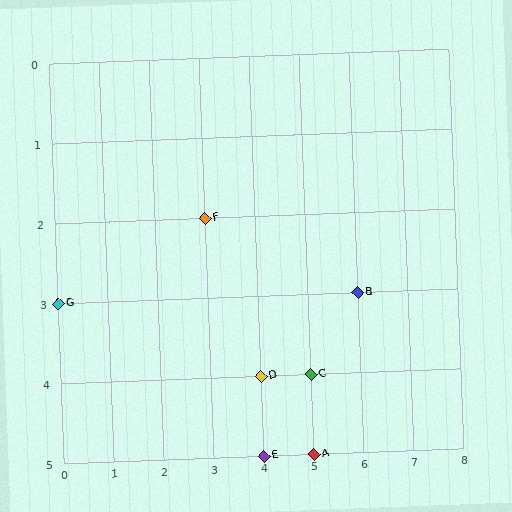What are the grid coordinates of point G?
Point G is at grid coordinates (0, 3).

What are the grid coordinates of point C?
Point C is at grid coordinates (5, 4).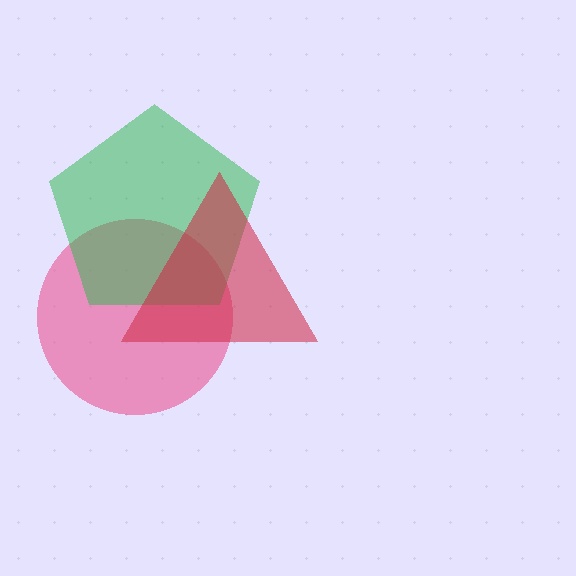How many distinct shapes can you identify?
There are 3 distinct shapes: a pink circle, a green pentagon, a red triangle.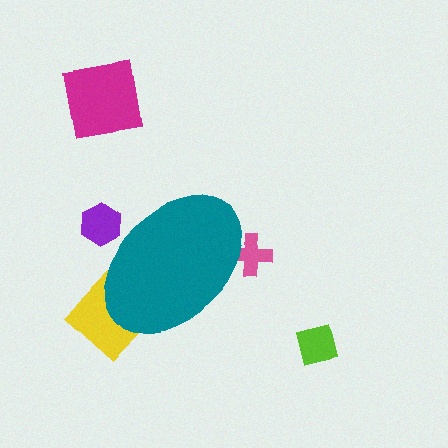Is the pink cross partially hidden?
Yes, the pink cross is partially hidden behind the teal ellipse.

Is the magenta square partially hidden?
No, the magenta square is fully visible.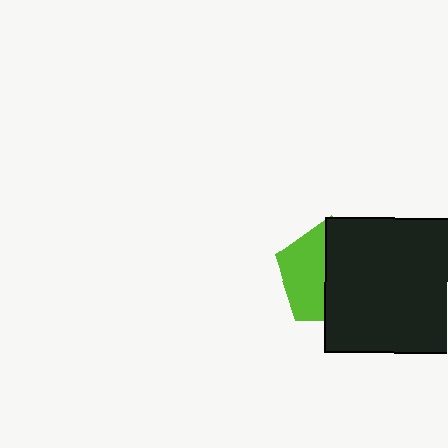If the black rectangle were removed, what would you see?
You would see the complete lime pentagon.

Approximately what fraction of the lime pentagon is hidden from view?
Roughly 57% of the lime pentagon is hidden behind the black rectangle.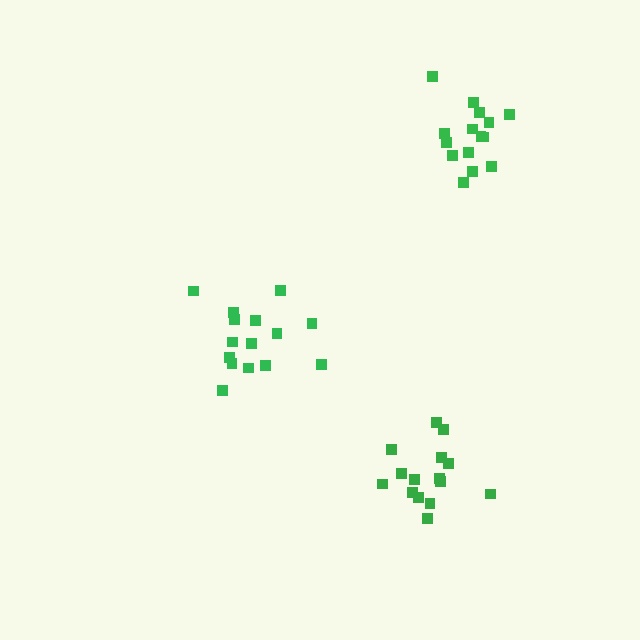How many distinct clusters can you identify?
There are 3 distinct clusters.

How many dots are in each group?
Group 1: 15 dots, Group 2: 15 dots, Group 3: 15 dots (45 total).